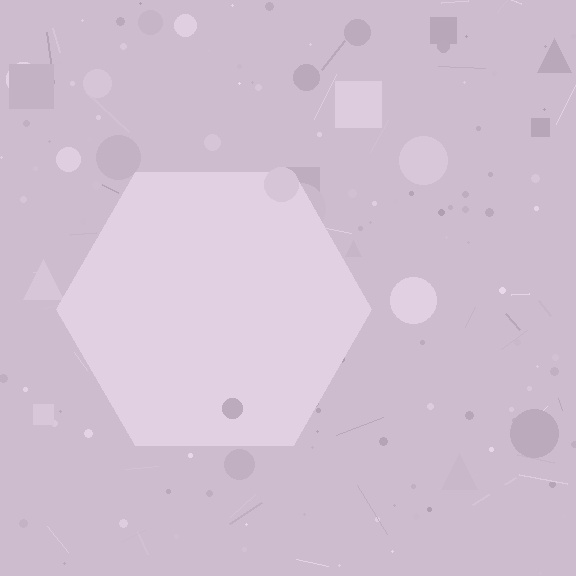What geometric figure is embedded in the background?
A hexagon is embedded in the background.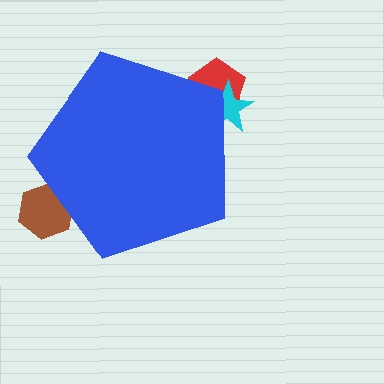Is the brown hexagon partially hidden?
Yes, the brown hexagon is partially hidden behind the blue pentagon.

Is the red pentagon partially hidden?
Yes, the red pentagon is partially hidden behind the blue pentagon.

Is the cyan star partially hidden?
Yes, the cyan star is partially hidden behind the blue pentagon.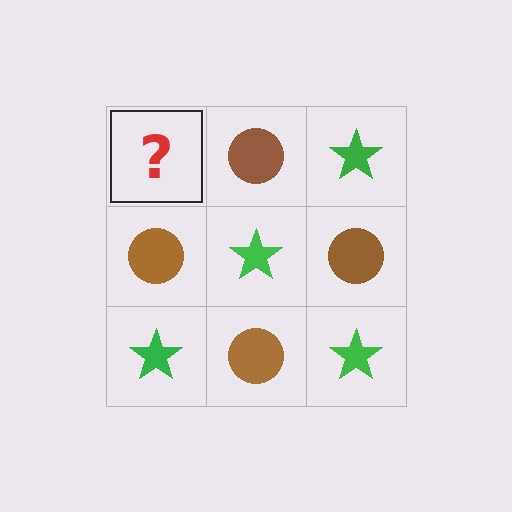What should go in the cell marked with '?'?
The missing cell should contain a green star.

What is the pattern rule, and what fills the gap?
The rule is that it alternates green star and brown circle in a checkerboard pattern. The gap should be filled with a green star.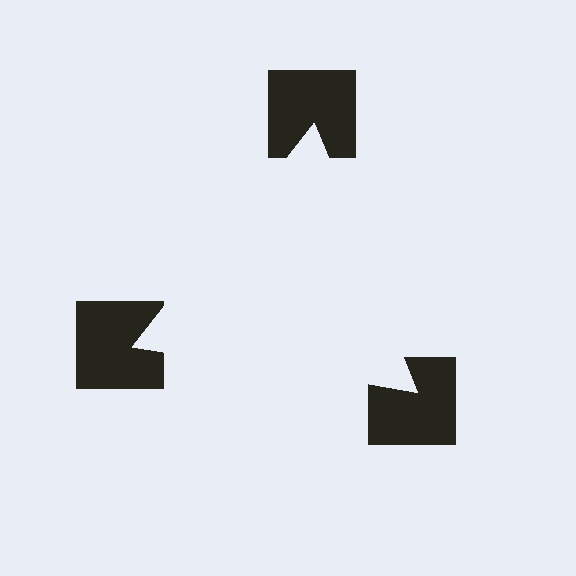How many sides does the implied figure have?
3 sides.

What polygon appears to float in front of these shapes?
An illusory triangle — its edges are inferred from the aligned wedge cuts in the notched squares, not physically drawn.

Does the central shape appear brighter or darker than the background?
It typically appears slightly brighter than the background, even though no actual brightness change is drawn.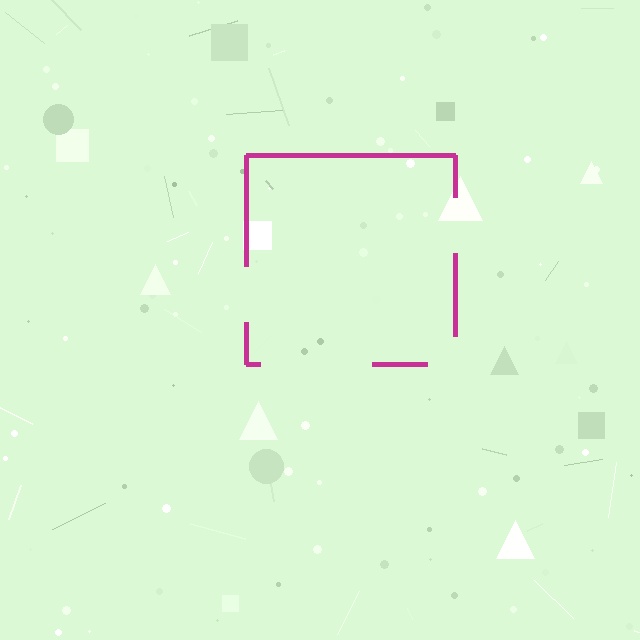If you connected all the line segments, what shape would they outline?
They would outline a square.